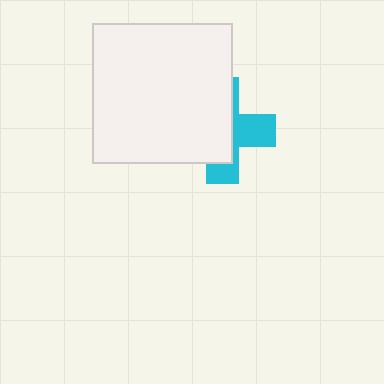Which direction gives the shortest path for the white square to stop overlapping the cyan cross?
Moving left gives the shortest separation.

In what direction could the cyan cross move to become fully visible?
The cyan cross could move right. That would shift it out from behind the white square entirely.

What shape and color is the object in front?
The object in front is a white square.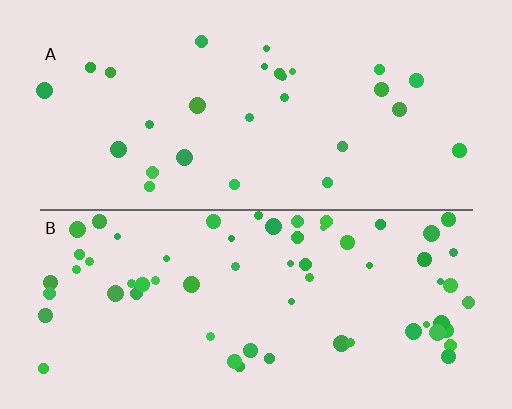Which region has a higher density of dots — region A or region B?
B (the bottom).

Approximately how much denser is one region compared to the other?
Approximately 2.3× — region B over region A.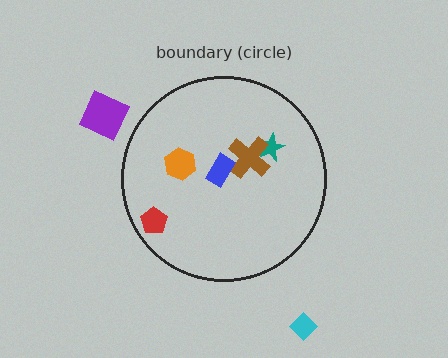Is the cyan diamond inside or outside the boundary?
Outside.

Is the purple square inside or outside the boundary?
Outside.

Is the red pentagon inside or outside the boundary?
Inside.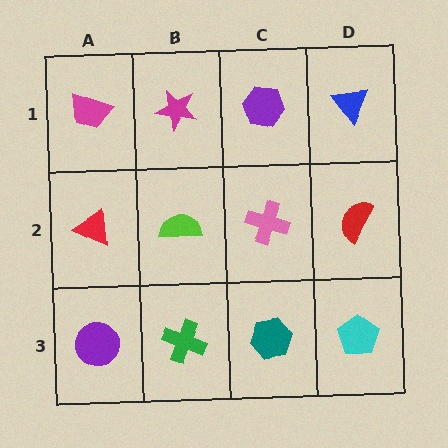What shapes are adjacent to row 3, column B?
A lime semicircle (row 2, column B), a purple circle (row 3, column A), a teal hexagon (row 3, column C).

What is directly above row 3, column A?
A red triangle.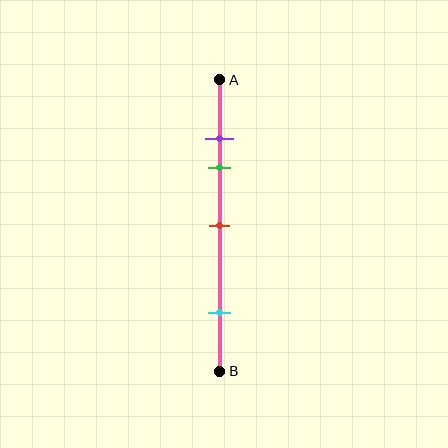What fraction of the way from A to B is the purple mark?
The purple mark is approximately 20% (0.2) of the way from A to B.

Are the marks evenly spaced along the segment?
No, the marks are not evenly spaced.